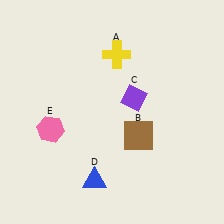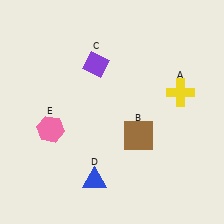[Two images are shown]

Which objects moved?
The objects that moved are: the yellow cross (A), the purple diamond (C).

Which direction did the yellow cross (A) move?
The yellow cross (A) moved right.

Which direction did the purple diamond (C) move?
The purple diamond (C) moved left.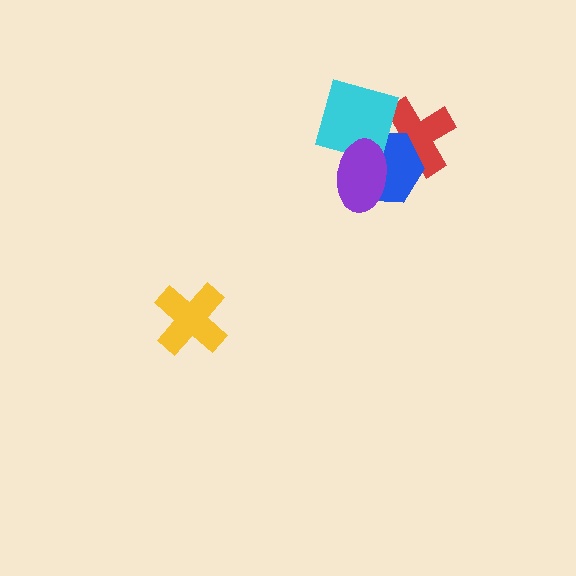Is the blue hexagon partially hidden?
Yes, it is partially covered by another shape.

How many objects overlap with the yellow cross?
0 objects overlap with the yellow cross.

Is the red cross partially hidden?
Yes, it is partially covered by another shape.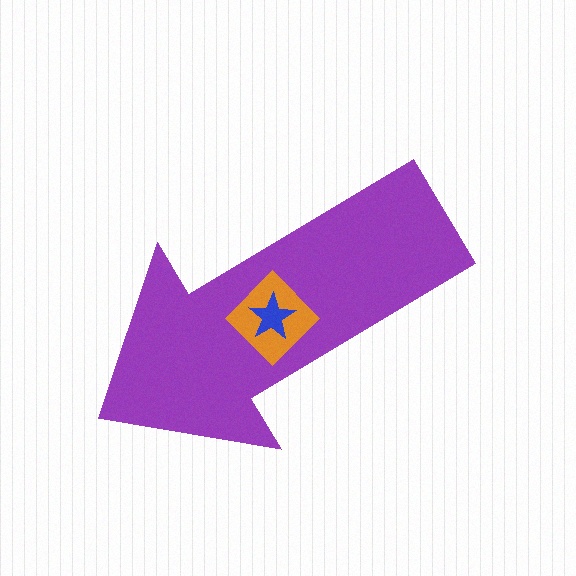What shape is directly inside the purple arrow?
The orange diamond.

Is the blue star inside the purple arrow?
Yes.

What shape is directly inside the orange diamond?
The blue star.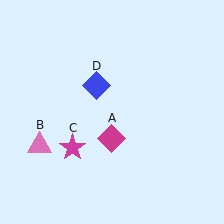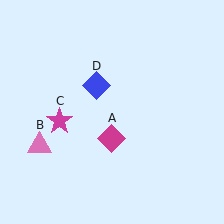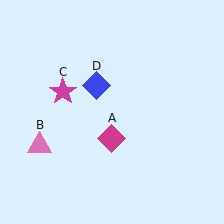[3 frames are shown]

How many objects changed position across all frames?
1 object changed position: magenta star (object C).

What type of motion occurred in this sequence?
The magenta star (object C) rotated clockwise around the center of the scene.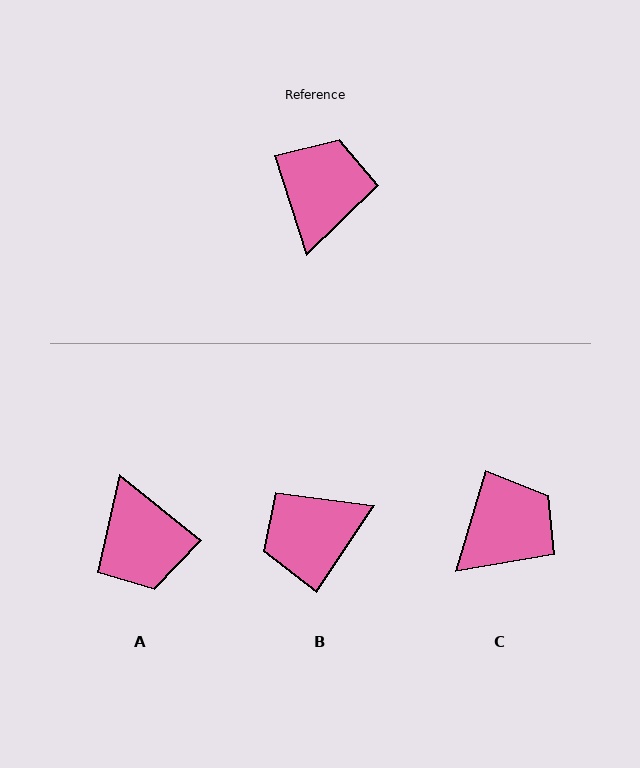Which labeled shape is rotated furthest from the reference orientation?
A, about 147 degrees away.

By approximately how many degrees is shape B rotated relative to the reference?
Approximately 129 degrees counter-clockwise.